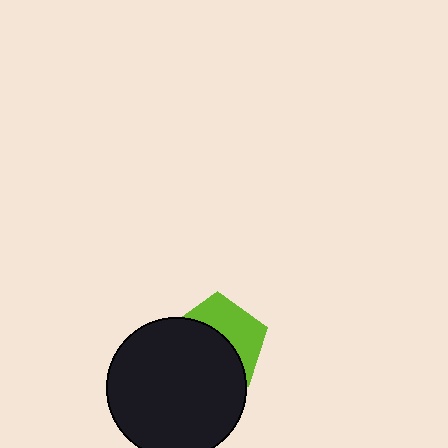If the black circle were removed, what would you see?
You would see the complete lime pentagon.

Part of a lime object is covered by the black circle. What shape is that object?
It is a pentagon.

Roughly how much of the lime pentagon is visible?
A small part of it is visible (roughly 42%).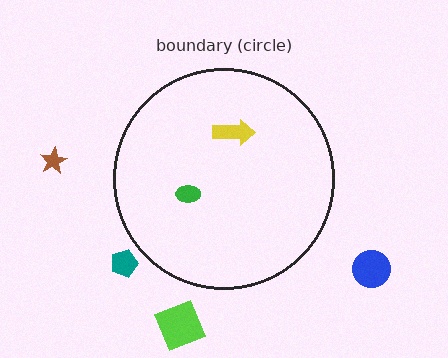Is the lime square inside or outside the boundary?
Outside.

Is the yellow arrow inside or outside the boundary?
Inside.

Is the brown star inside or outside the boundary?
Outside.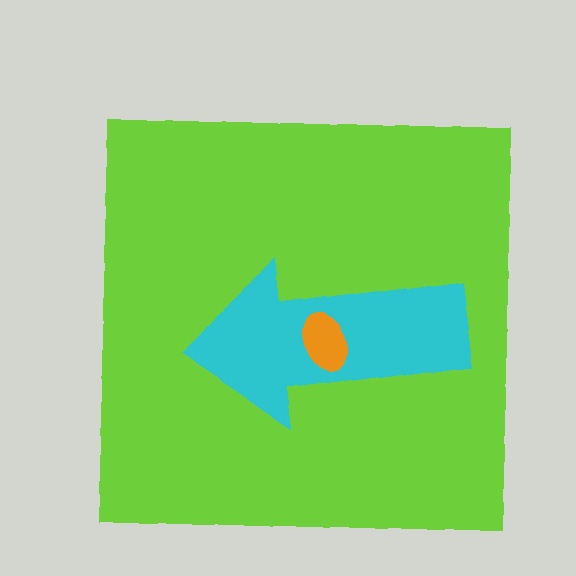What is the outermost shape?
The lime square.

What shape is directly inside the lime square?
The cyan arrow.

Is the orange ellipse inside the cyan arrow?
Yes.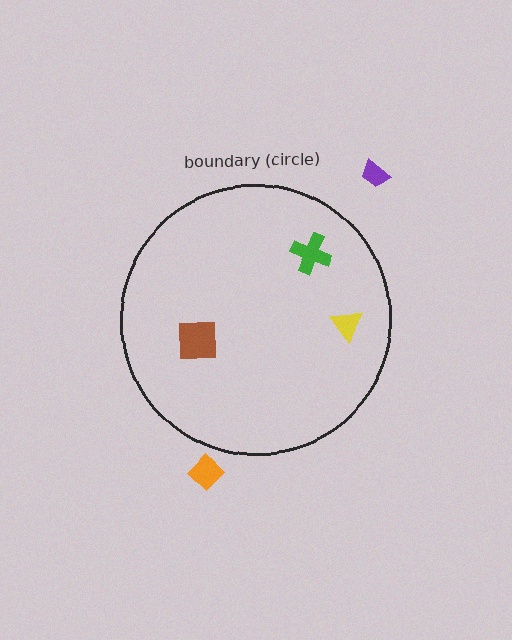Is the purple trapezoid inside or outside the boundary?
Outside.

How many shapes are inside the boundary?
3 inside, 2 outside.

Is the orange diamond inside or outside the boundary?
Outside.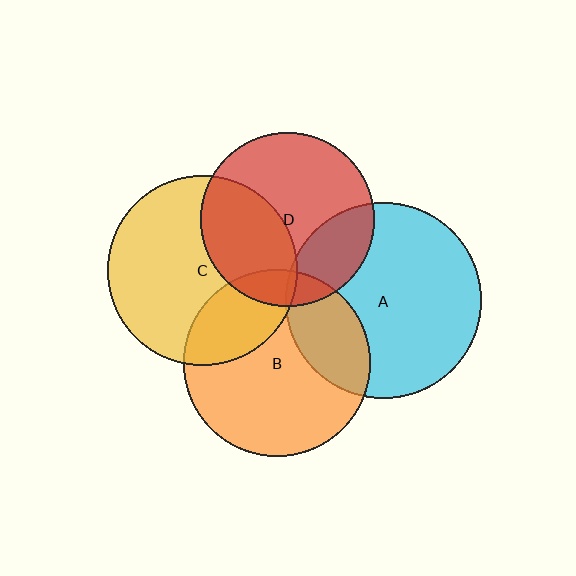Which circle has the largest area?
Circle A (cyan).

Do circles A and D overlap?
Yes.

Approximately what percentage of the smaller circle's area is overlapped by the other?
Approximately 25%.